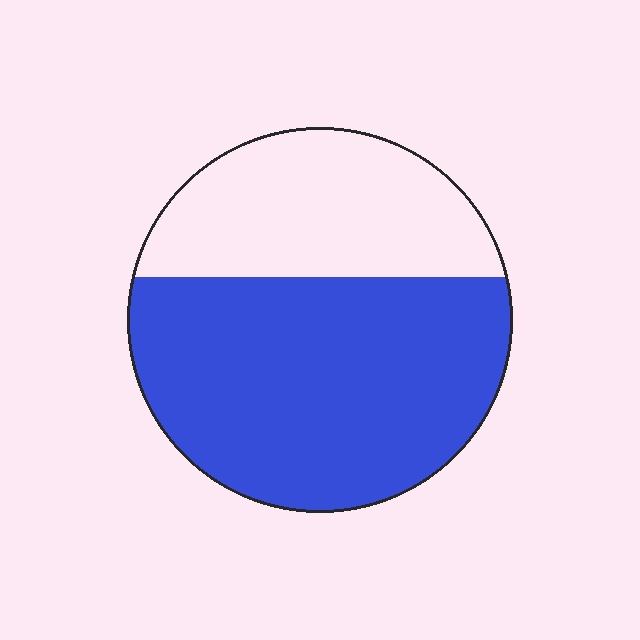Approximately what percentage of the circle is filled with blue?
Approximately 65%.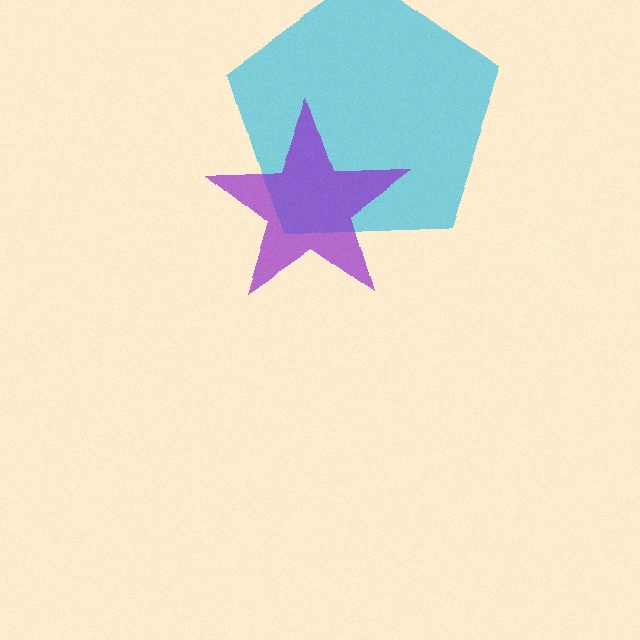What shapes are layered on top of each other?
The layered shapes are: a cyan pentagon, a purple star.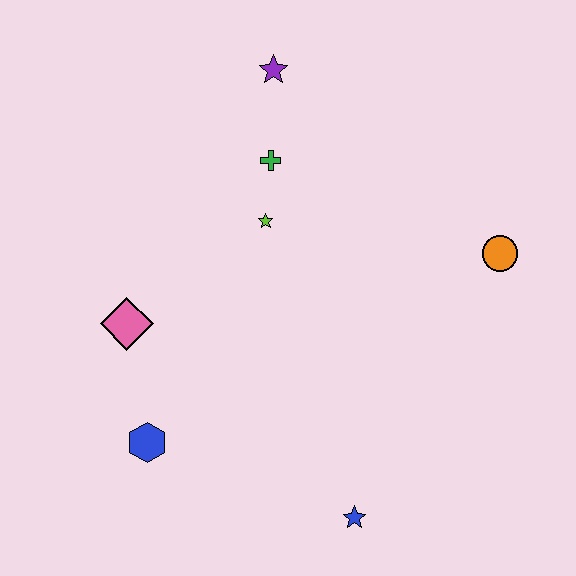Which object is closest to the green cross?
The lime star is closest to the green cross.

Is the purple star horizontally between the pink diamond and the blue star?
Yes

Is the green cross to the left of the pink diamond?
No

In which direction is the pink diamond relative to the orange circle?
The pink diamond is to the left of the orange circle.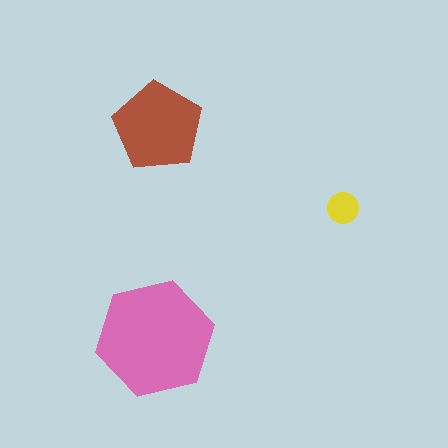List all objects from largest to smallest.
The pink hexagon, the brown pentagon, the yellow circle.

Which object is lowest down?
The pink hexagon is bottommost.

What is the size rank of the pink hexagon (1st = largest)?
1st.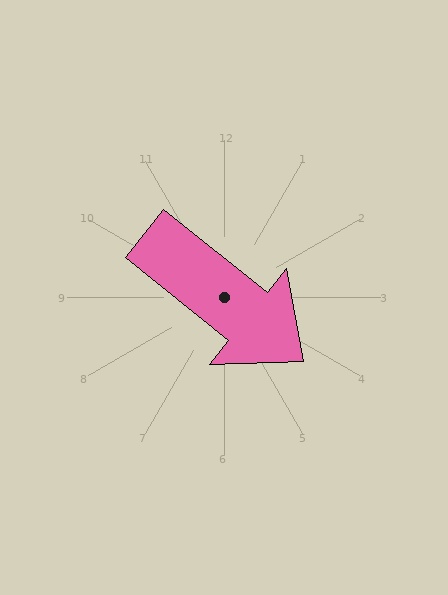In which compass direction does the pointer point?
Southeast.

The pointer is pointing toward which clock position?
Roughly 4 o'clock.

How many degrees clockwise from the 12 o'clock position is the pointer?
Approximately 129 degrees.